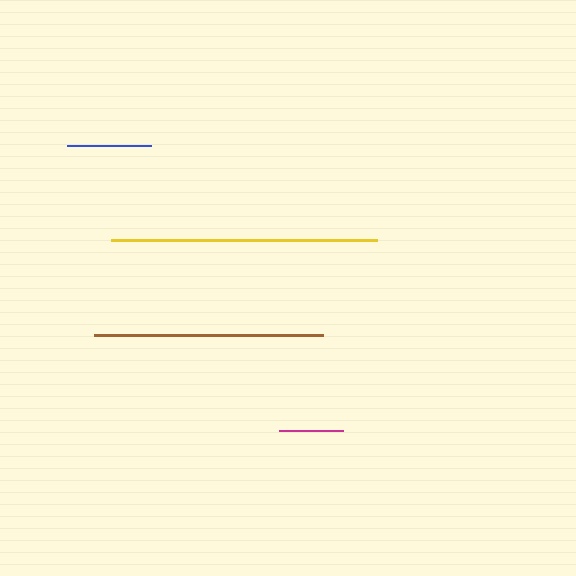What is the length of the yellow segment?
The yellow segment is approximately 265 pixels long.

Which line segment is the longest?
The yellow line is the longest at approximately 265 pixels.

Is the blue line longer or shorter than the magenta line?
The blue line is longer than the magenta line.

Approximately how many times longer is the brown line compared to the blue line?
The brown line is approximately 2.7 times the length of the blue line.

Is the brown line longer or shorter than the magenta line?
The brown line is longer than the magenta line.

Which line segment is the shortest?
The magenta line is the shortest at approximately 65 pixels.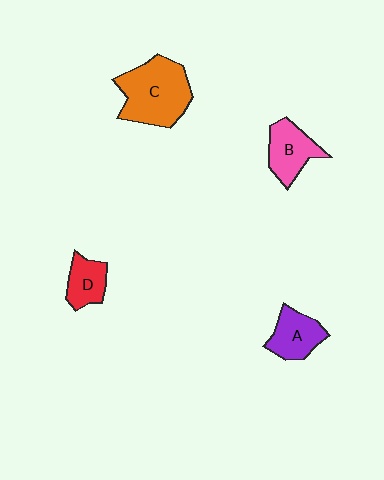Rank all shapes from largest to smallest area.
From largest to smallest: C (orange), B (pink), A (purple), D (red).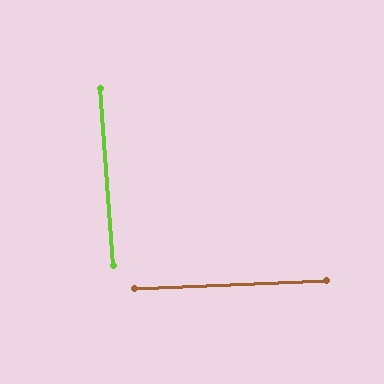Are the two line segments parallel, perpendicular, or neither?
Perpendicular — they meet at approximately 88°.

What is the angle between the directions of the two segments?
Approximately 88 degrees.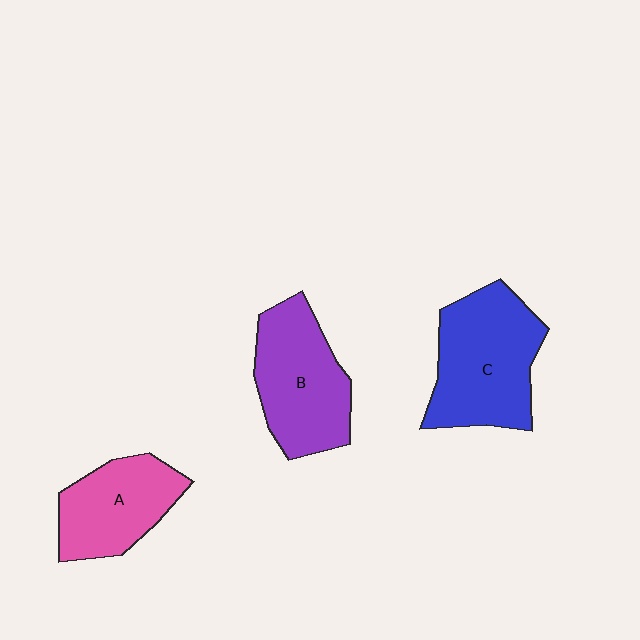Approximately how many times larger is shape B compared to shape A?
Approximately 1.2 times.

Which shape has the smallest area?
Shape A (pink).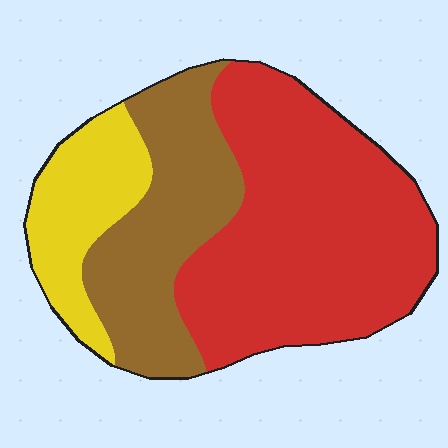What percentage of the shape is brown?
Brown covers around 30% of the shape.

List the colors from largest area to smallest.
From largest to smallest: red, brown, yellow.